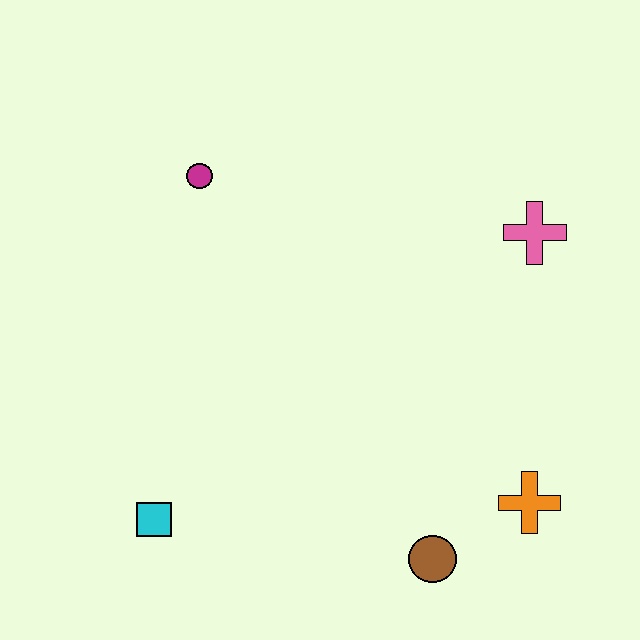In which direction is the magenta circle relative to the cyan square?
The magenta circle is above the cyan square.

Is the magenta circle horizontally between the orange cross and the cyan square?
Yes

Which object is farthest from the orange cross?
The magenta circle is farthest from the orange cross.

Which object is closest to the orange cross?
The brown circle is closest to the orange cross.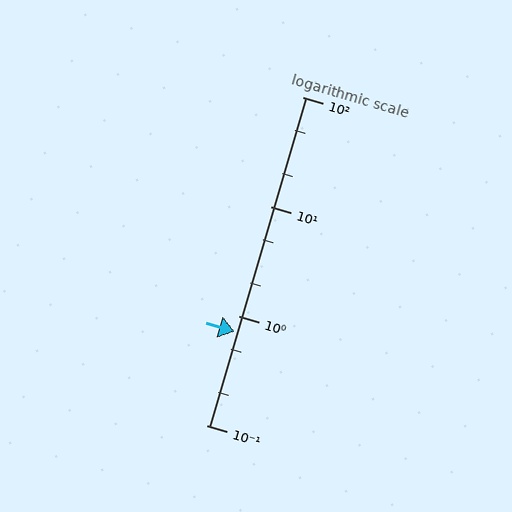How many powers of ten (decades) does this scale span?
The scale spans 3 decades, from 0.1 to 100.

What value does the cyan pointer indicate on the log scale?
The pointer indicates approximately 0.72.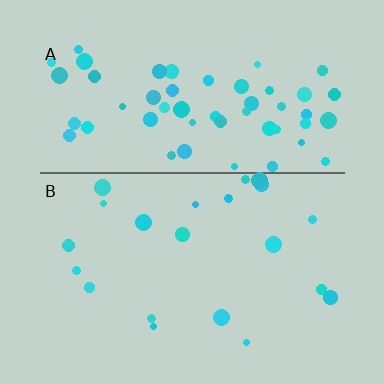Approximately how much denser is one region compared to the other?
Approximately 2.6× — region A over region B.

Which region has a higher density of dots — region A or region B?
A (the top).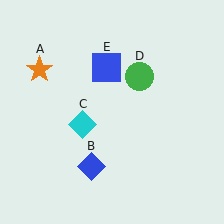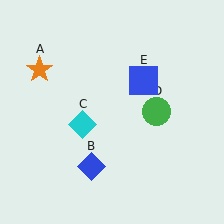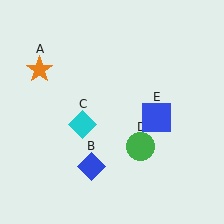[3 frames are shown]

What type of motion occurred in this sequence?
The green circle (object D), blue square (object E) rotated clockwise around the center of the scene.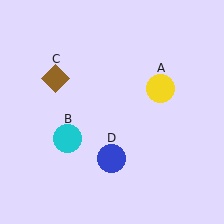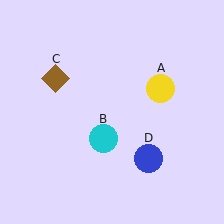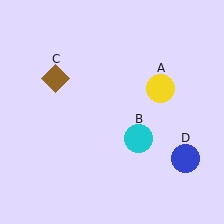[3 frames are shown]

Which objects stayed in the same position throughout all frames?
Yellow circle (object A) and brown diamond (object C) remained stationary.